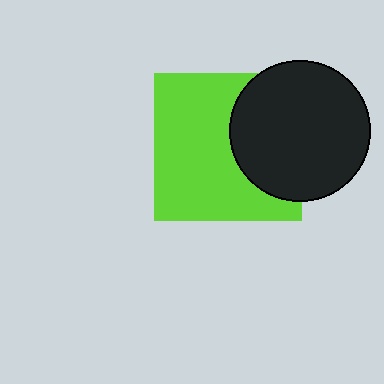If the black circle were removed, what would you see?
You would see the complete lime square.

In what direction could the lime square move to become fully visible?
The lime square could move left. That would shift it out from behind the black circle entirely.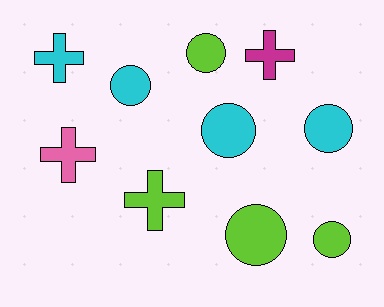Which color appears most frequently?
Lime, with 4 objects.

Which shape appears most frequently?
Circle, with 6 objects.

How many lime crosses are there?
There is 1 lime cross.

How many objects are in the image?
There are 10 objects.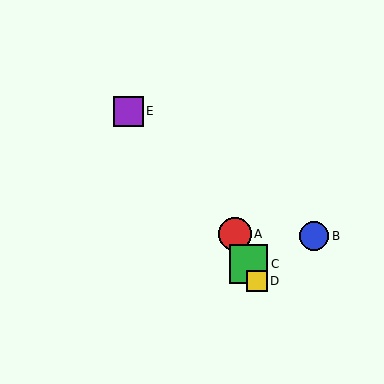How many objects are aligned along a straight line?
3 objects (A, C, D) are aligned along a straight line.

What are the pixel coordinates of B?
Object B is at (314, 236).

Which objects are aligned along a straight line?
Objects A, C, D are aligned along a straight line.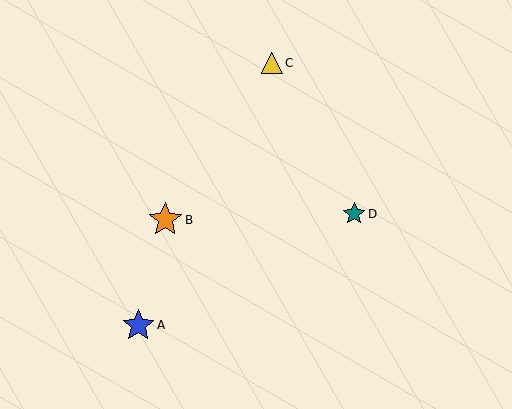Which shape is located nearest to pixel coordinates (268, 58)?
The yellow triangle (labeled C) at (272, 63) is nearest to that location.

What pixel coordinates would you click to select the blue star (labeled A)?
Click at (138, 325) to select the blue star A.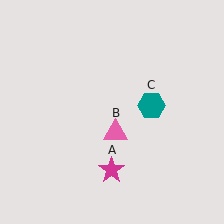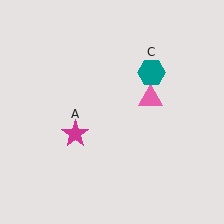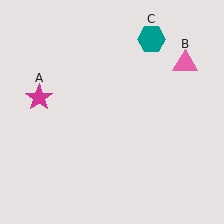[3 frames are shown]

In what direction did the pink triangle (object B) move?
The pink triangle (object B) moved up and to the right.